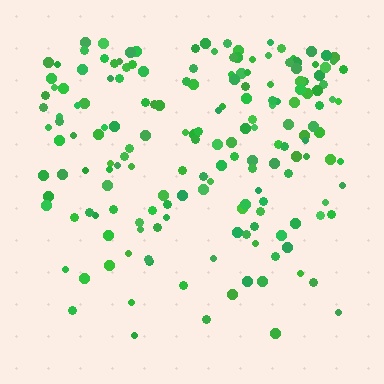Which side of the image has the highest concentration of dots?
The top.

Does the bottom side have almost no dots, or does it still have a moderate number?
Still a moderate number, just noticeably fewer than the top.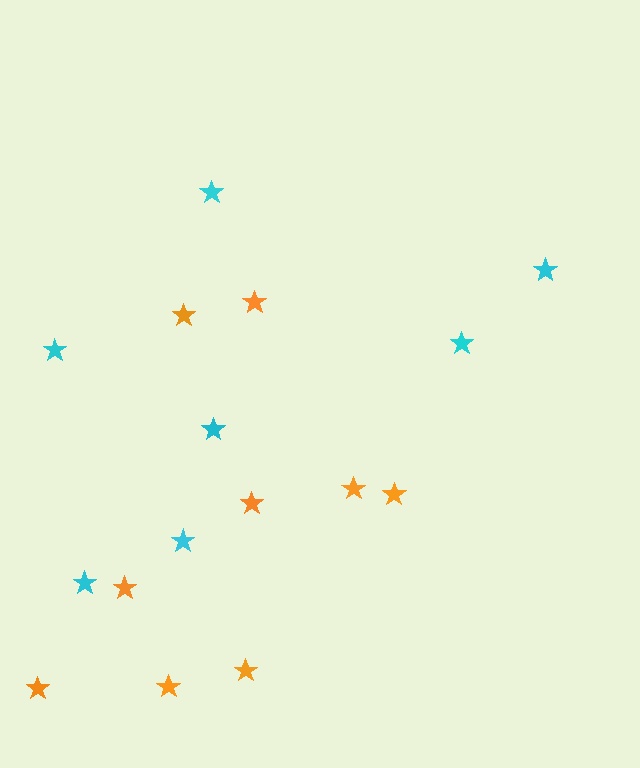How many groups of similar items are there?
There are 2 groups: one group of cyan stars (7) and one group of orange stars (9).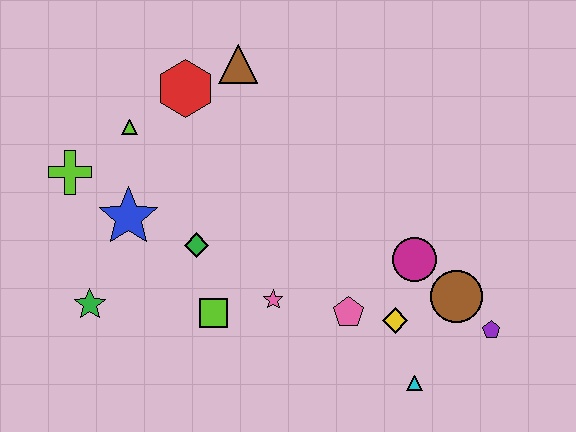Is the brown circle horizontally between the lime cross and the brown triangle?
No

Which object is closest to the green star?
The blue star is closest to the green star.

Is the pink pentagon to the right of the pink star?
Yes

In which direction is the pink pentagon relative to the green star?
The pink pentagon is to the right of the green star.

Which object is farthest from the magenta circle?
The lime cross is farthest from the magenta circle.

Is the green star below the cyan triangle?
No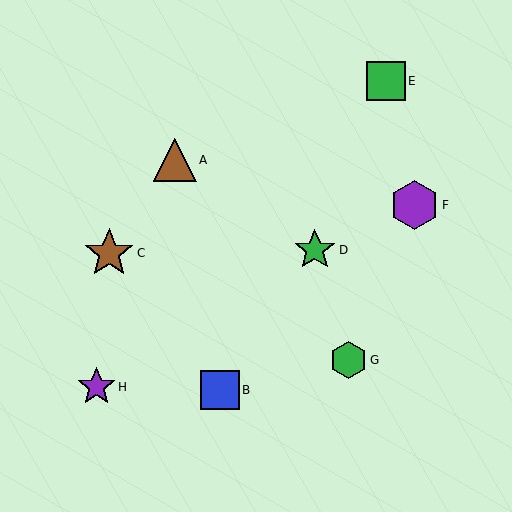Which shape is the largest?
The purple hexagon (labeled F) is the largest.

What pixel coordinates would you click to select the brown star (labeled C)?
Click at (109, 253) to select the brown star C.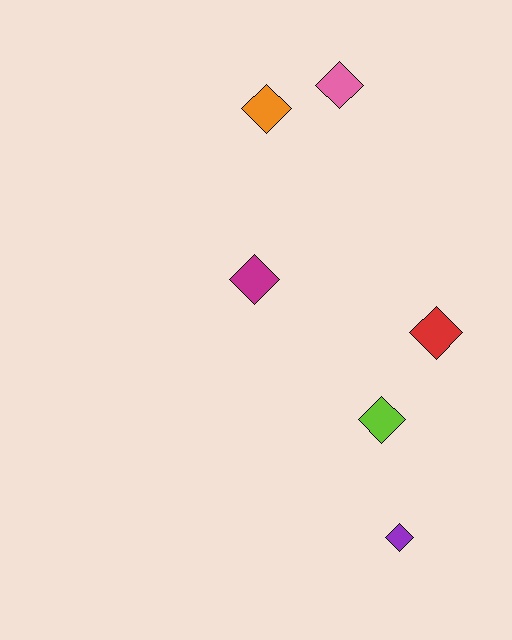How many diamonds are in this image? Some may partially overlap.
There are 6 diamonds.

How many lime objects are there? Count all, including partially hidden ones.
There is 1 lime object.